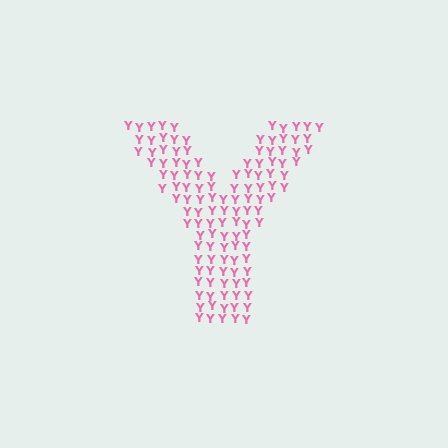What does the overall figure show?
The overall figure shows the letter Y.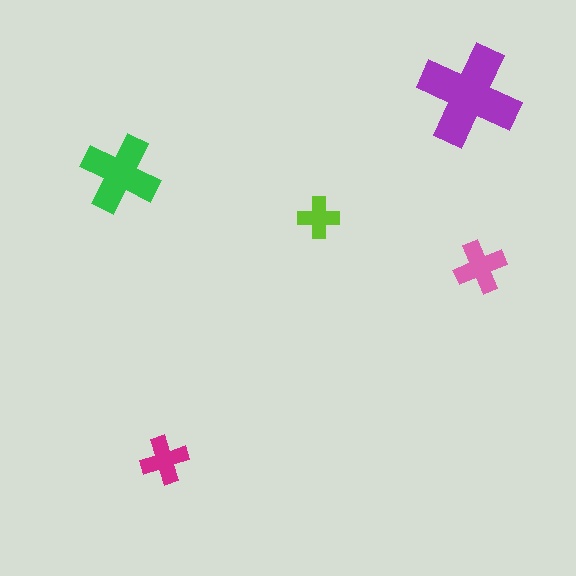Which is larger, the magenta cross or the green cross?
The green one.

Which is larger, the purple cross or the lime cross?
The purple one.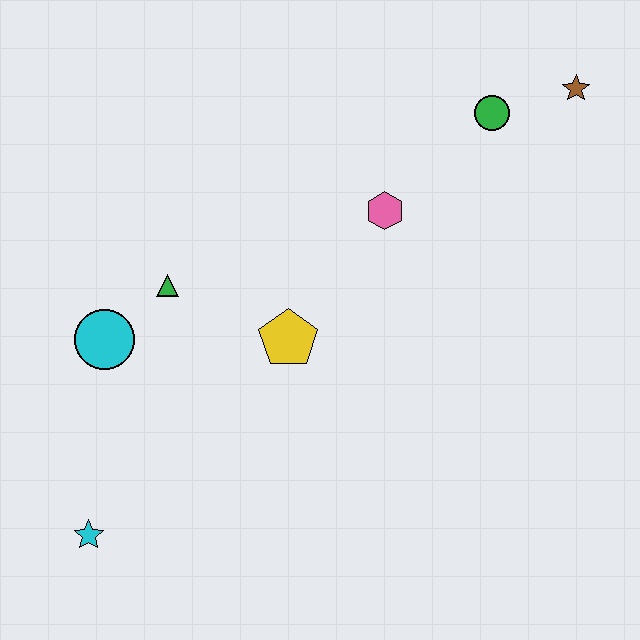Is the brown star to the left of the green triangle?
No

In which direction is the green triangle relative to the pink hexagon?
The green triangle is to the left of the pink hexagon.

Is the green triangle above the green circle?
No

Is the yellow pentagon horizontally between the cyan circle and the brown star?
Yes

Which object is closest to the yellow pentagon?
The green triangle is closest to the yellow pentagon.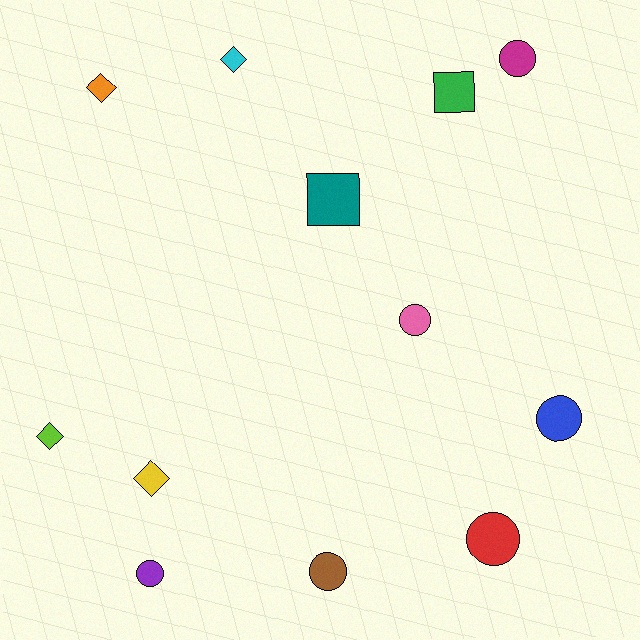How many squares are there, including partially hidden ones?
There are 2 squares.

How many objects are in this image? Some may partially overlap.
There are 12 objects.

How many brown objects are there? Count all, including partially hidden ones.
There is 1 brown object.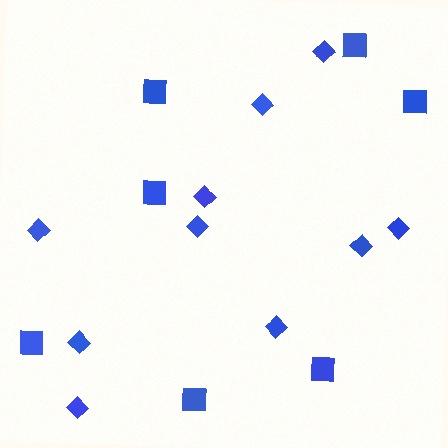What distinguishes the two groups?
There are 2 groups: one group of diamonds (10) and one group of squares (7).